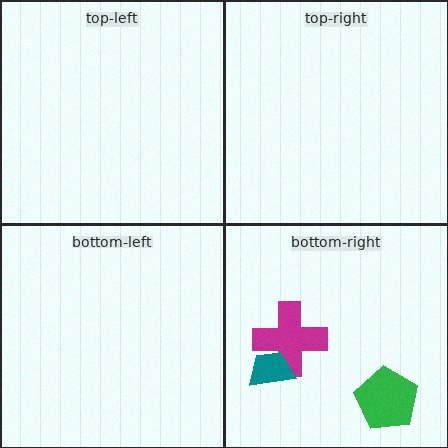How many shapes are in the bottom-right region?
3.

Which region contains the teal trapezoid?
The bottom-right region.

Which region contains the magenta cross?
The bottom-right region.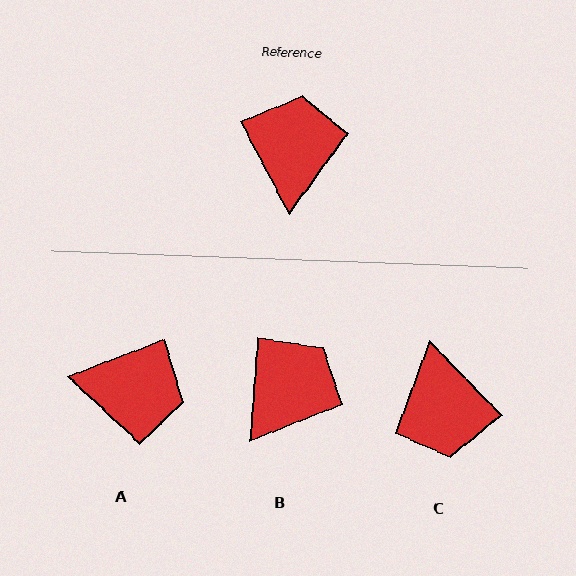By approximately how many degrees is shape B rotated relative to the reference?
Approximately 32 degrees clockwise.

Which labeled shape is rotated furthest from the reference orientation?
C, about 164 degrees away.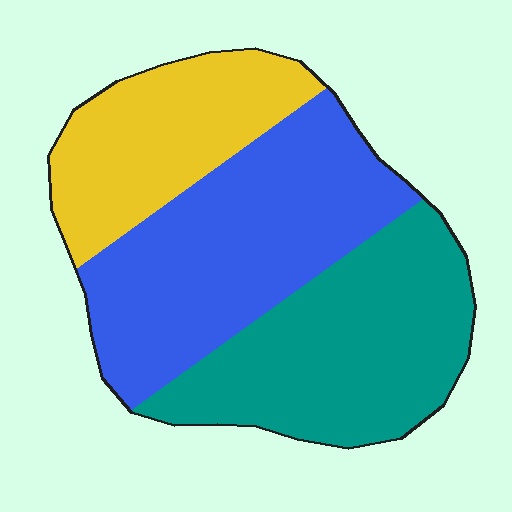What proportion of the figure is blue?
Blue covers roughly 40% of the figure.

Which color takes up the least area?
Yellow, at roughly 25%.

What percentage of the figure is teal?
Teal takes up between a quarter and a half of the figure.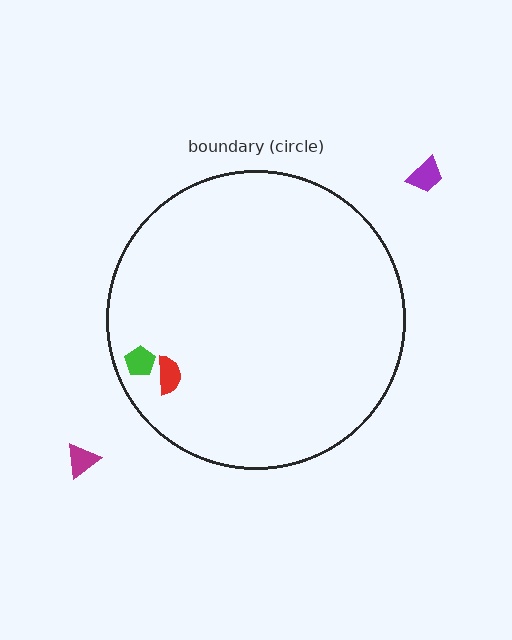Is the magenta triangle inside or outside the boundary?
Outside.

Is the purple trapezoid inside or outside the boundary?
Outside.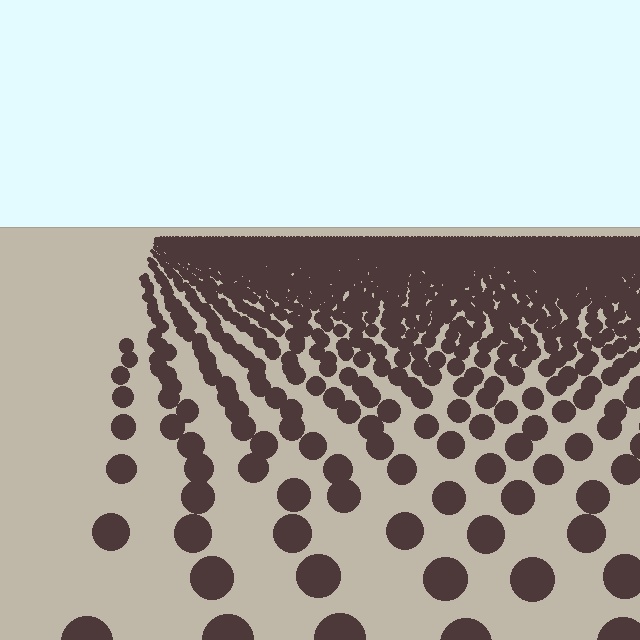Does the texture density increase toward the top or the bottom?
Density increases toward the top.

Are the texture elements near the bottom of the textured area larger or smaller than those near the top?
Larger. Near the bottom, elements are closer to the viewer and appear at a bigger on-screen size.